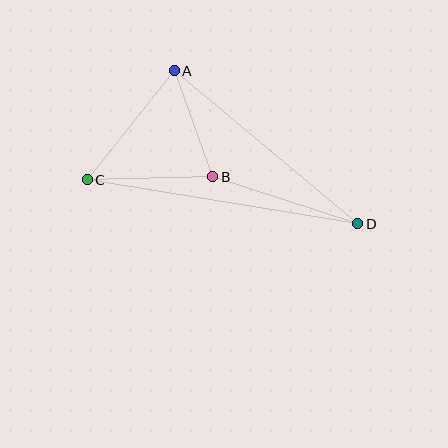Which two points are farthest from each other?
Points C and D are farthest from each other.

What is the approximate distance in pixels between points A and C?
The distance between A and C is approximately 140 pixels.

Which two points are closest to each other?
Points A and B are closest to each other.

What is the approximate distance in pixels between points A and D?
The distance between A and D is approximately 239 pixels.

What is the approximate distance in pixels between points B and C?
The distance between B and C is approximately 126 pixels.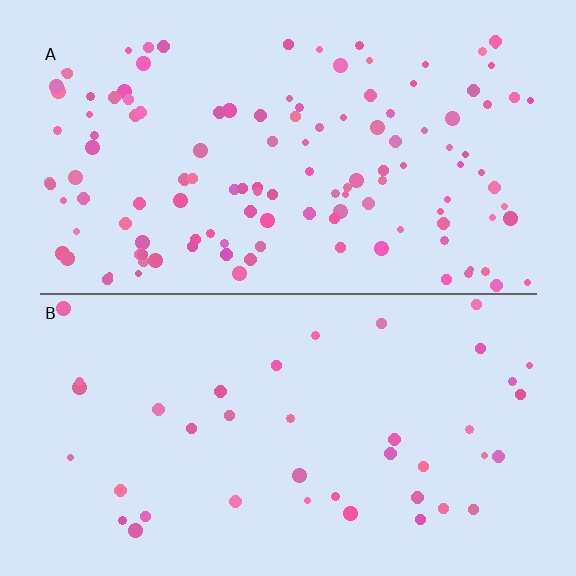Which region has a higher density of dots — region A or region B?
A (the top).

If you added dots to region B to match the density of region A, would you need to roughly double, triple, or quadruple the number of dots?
Approximately triple.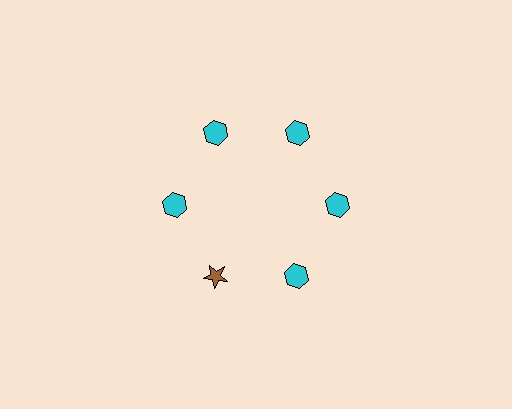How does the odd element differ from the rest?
It differs in both color (brown instead of cyan) and shape (star instead of hexagon).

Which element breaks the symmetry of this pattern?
The brown star at roughly the 7 o'clock position breaks the symmetry. All other shapes are cyan hexagons.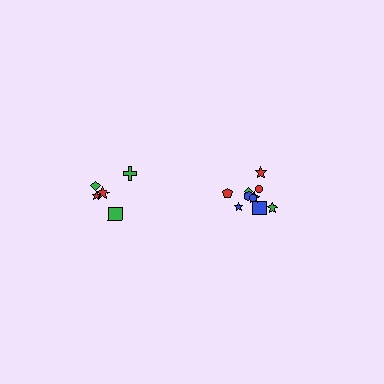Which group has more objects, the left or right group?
The right group.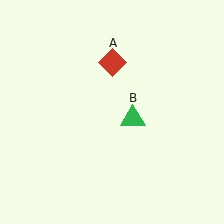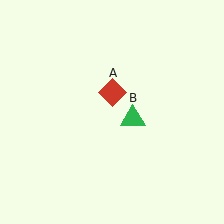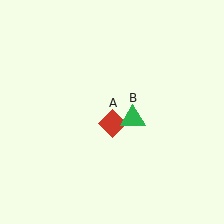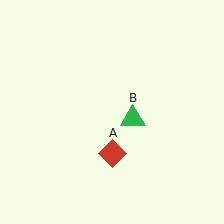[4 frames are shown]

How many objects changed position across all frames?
1 object changed position: red diamond (object A).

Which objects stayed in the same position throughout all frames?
Green triangle (object B) remained stationary.